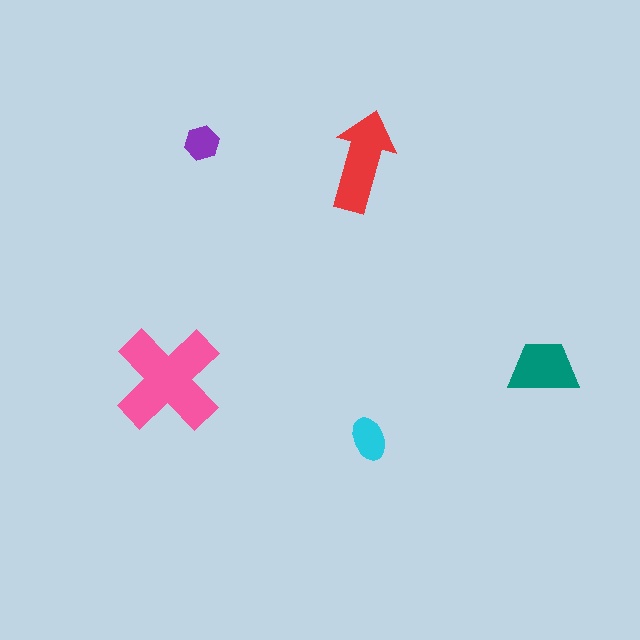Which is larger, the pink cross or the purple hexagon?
The pink cross.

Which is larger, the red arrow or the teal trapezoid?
The red arrow.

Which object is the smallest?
The purple hexagon.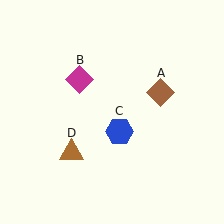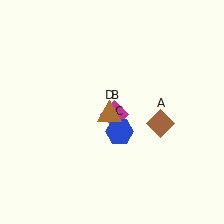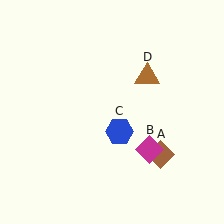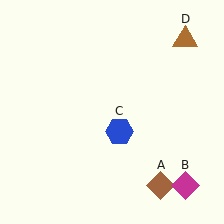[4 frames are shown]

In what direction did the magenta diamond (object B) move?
The magenta diamond (object B) moved down and to the right.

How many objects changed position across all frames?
3 objects changed position: brown diamond (object A), magenta diamond (object B), brown triangle (object D).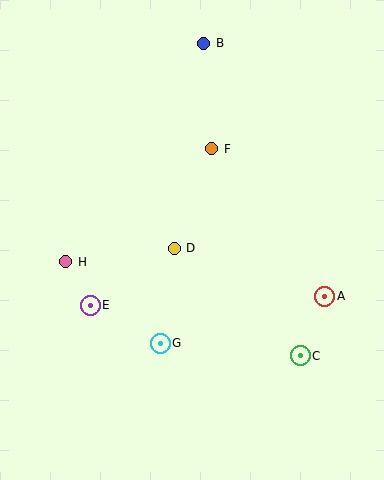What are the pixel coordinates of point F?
Point F is at (211, 149).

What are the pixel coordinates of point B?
Point B is at (204, 43).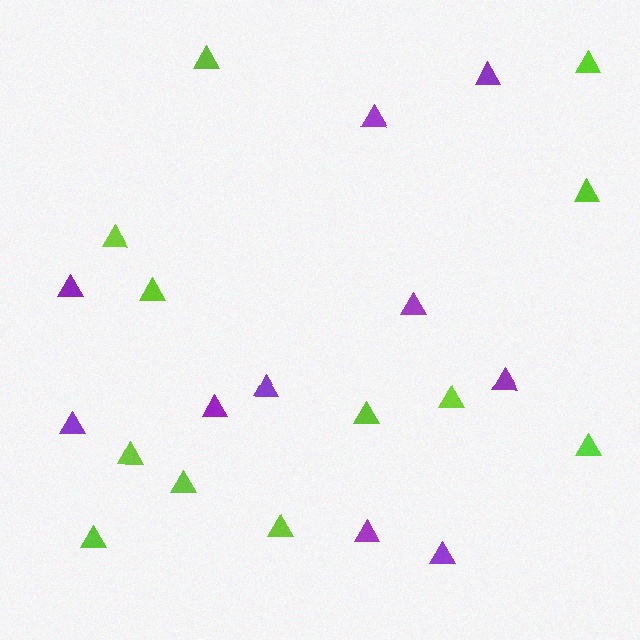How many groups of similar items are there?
There are 2 groups: one group of purple triangles (10) and one group of lime triangles (12).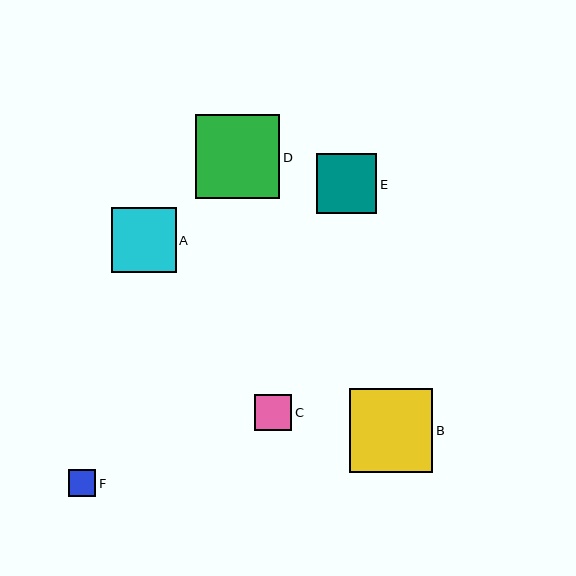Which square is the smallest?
Square F is the smallest with a size of approximately 27 pixels.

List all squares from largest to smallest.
From largest to smallest: D, B, A, E, C, F.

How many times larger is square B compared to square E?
Square B is approximately 1.4 times the size of square E.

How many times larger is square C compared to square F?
Square C is approximately 1.3 times the size of square F.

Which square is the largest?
Square D is the largest with a size of approximately 84 pixels.